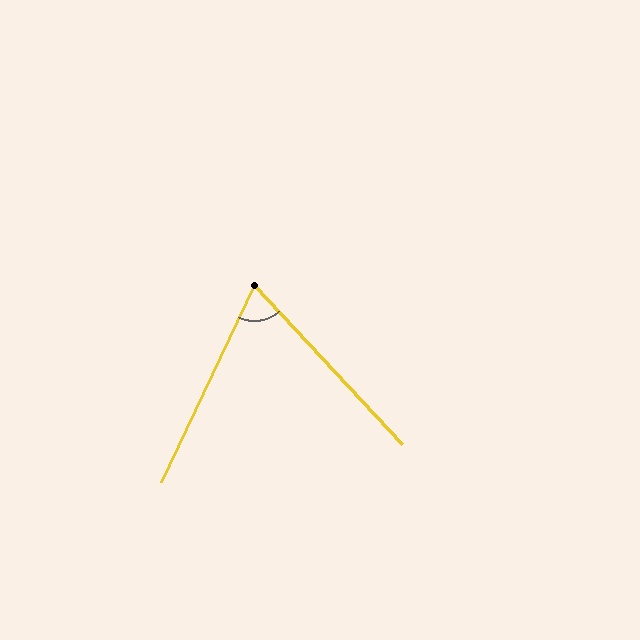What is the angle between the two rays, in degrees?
Approximately 68 degrees.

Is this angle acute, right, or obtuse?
It is acute.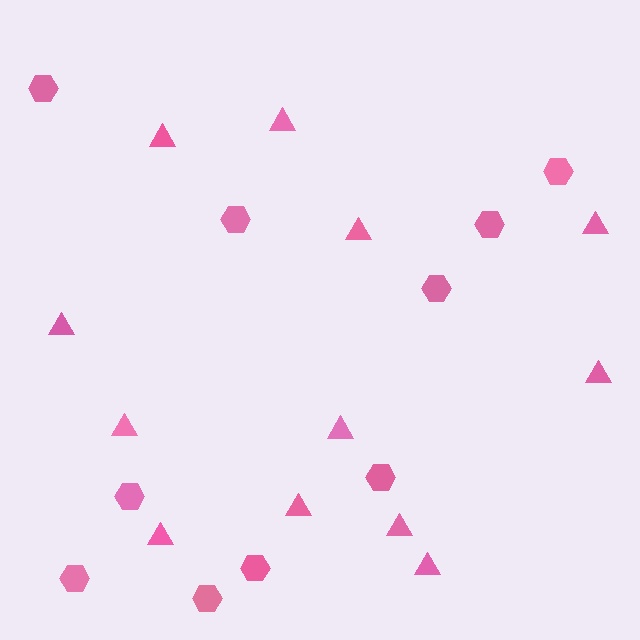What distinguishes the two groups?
There are 2 groups: one group of triangles (12) and one group of hexagons (10).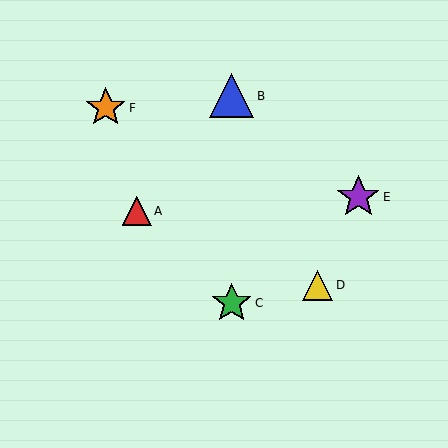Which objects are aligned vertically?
Objects B, C are aligned vertically.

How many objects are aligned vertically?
2 objects (B, C) are aligned vertically.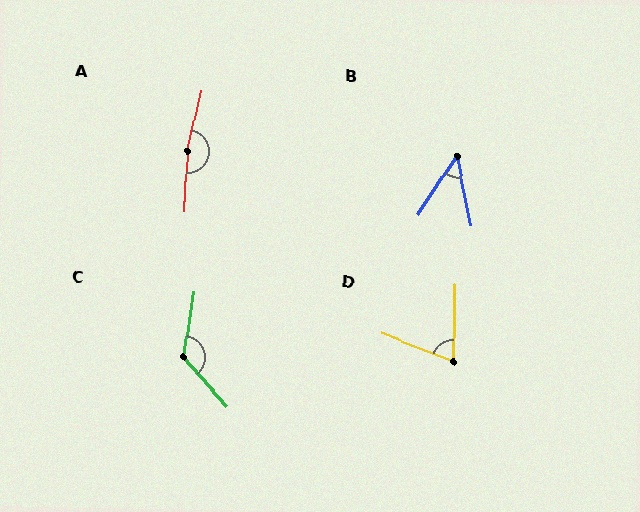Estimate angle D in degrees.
Approximately 69 degrees.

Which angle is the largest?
A, at approximately 169 degrees.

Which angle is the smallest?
B, at approximately 44 degrees.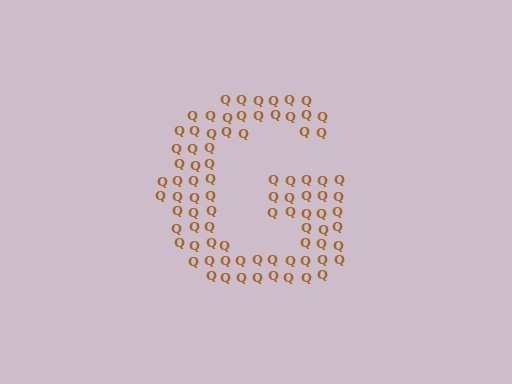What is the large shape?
The large shape is the letter G.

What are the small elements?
The small elements are letter Q's.